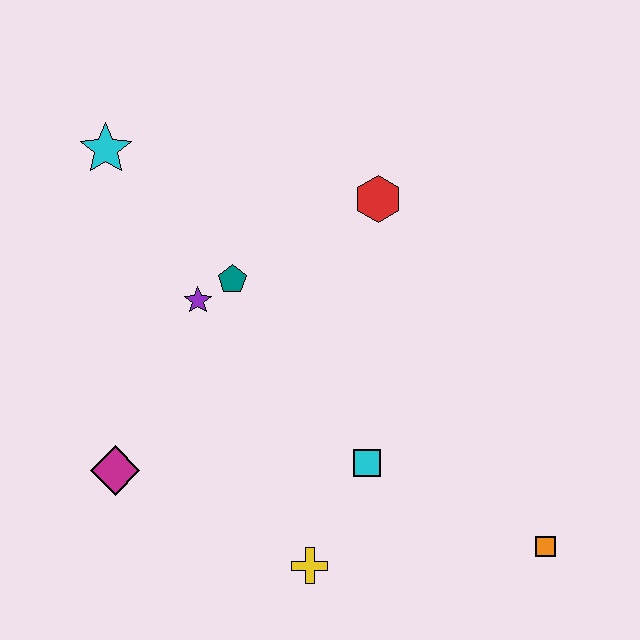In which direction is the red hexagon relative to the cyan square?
The red hexagon is above the cyan square.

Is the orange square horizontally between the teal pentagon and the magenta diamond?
No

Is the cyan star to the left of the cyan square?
Yes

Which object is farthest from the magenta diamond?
The orange square is farthest from the magenta diamond.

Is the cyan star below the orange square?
No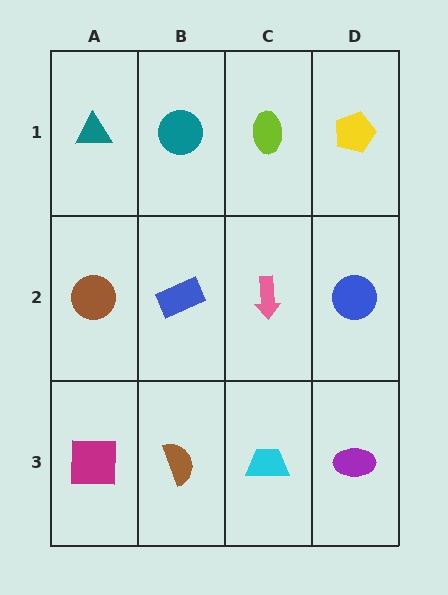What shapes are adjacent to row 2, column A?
A teal triangle (row 1, column A), a magenta square (row 3, column A), a blue rectangle (row 2, column B).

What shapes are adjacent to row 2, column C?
A lime ellipse (row 1, column C), a cyan trapezoid (row 3, column C), a blue rectangle (row 2, column B), a blue circle (row 2, column D).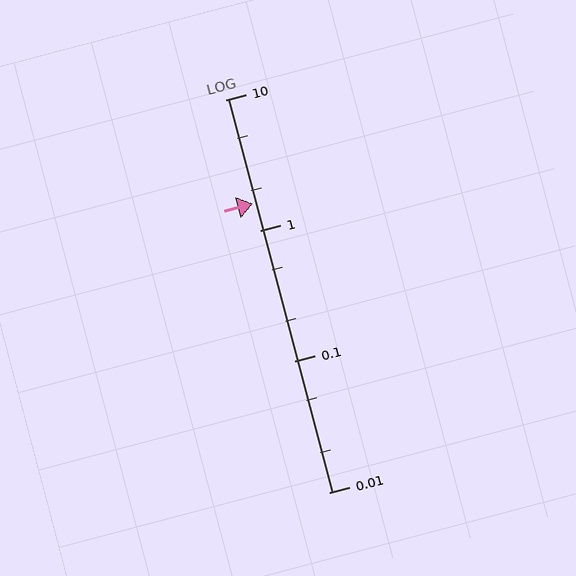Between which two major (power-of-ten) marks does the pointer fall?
The pointer is between 1 and 10.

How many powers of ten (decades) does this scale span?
The scale spans 3 decades, from 0.01 to 10.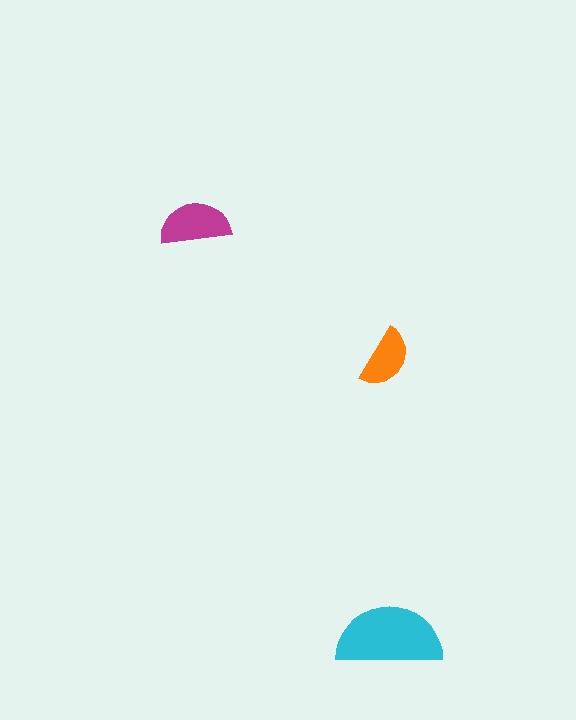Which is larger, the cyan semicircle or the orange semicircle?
The cyan one.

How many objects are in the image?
There are 3 objects in the image.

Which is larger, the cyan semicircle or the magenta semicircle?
The cyan one.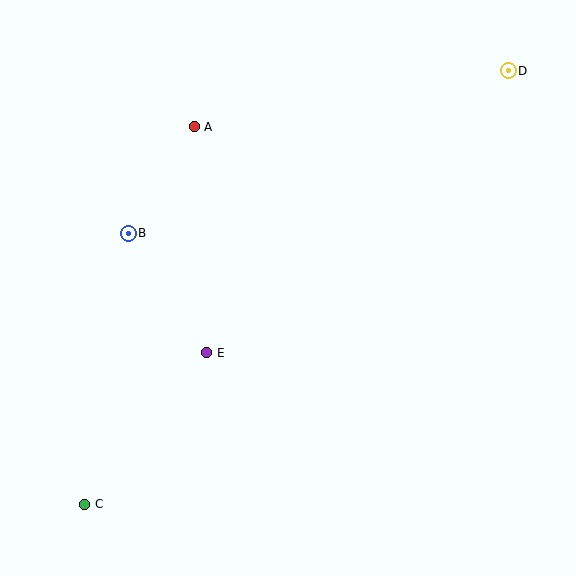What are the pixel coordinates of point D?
Point D is at (508, 71).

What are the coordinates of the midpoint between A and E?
The midpoint between A and E is at (201, 240).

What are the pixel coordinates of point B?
Point B is at (128, 233).